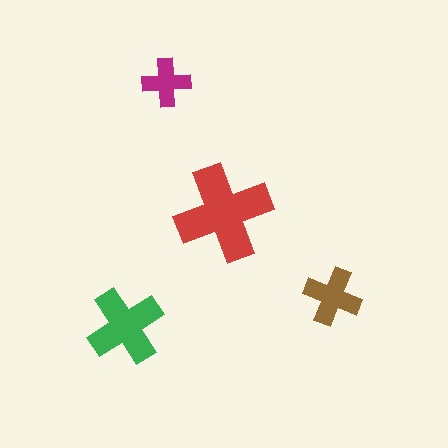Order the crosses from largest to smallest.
the red one, the green one, the brown one, the magenta one.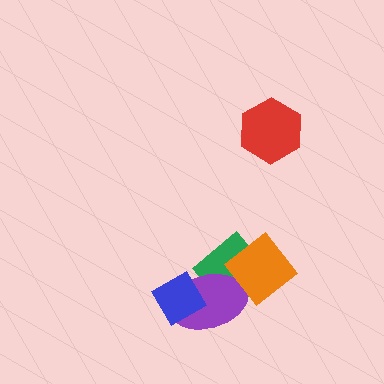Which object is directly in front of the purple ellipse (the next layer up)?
The blue diamond is directly in front of the purple ellipse.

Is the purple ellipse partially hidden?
Yes, it is partially covered by another shape.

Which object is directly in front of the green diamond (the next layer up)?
The purple ellipse is directly in front of the green diamond.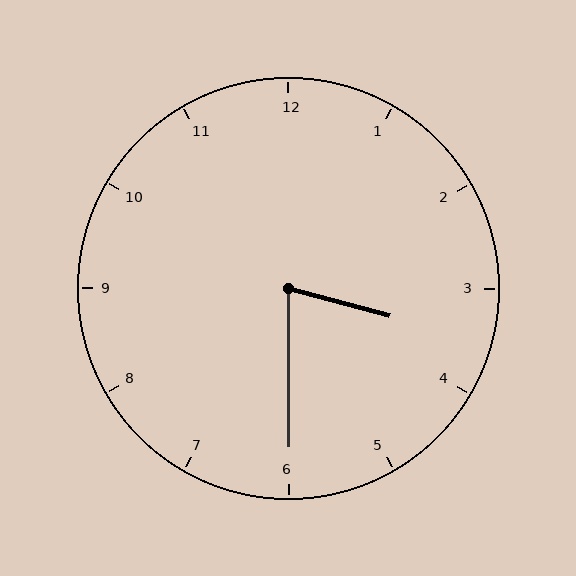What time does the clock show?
3:30.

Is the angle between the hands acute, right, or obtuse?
It is acute.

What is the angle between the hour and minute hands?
Approximately 75 degrees.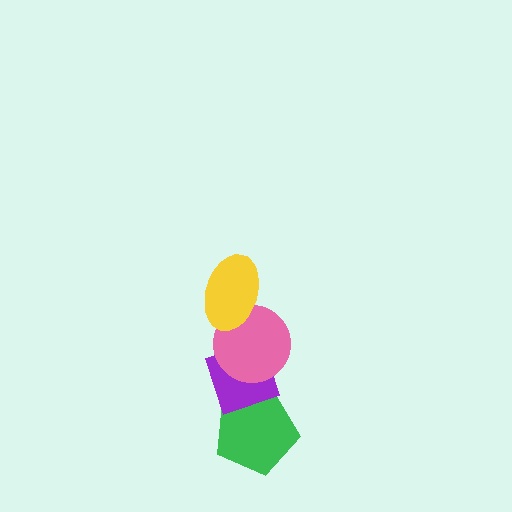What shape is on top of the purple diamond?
The pink circle is on top of the purple diamond.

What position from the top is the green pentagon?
The green pentagon is 4th from the top.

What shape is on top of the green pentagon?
The purple diamond is on top of the green pentagon.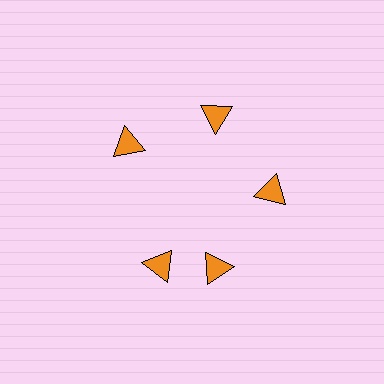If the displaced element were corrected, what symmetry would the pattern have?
It would have 5-fold rotational symmetry — the pattern would map onto itself every 72 degrees.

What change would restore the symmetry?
The symmetry would be restored by rotating it back into even spacing with its neighbors so that all 5 triangles sit at equal angles and equal distance from the center.